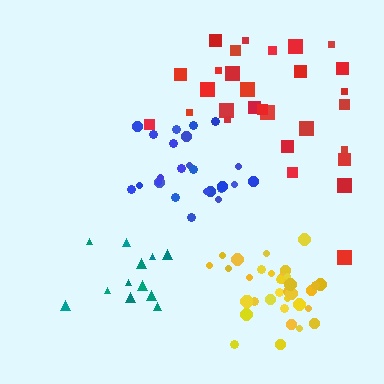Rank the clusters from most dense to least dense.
yellow, blue, teal, red.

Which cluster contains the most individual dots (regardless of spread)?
Yellow (35).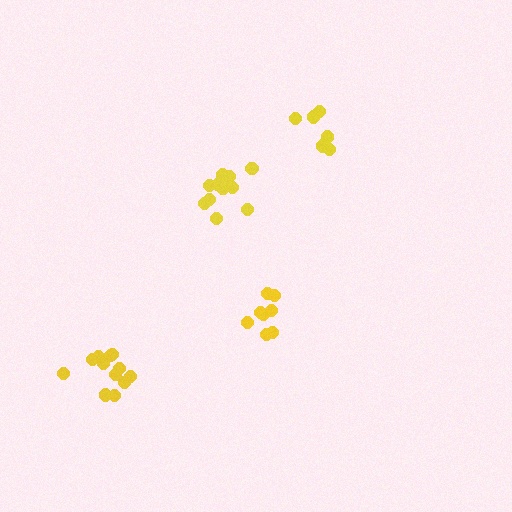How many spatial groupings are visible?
There are 4 spatial groupings.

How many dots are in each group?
Group 1: 12 dots, Group 2: 12 dots, Group 3: 8 dots, Group 4: 6 dots (38 total).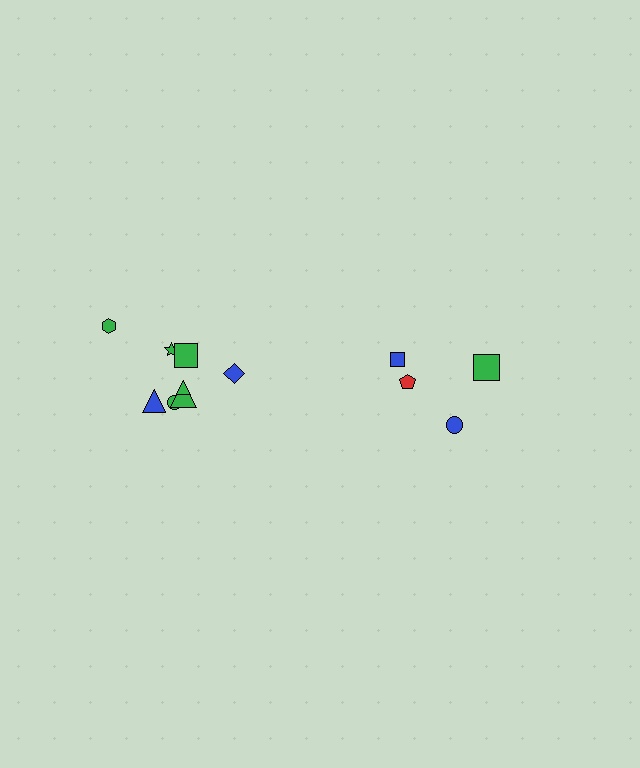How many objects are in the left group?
There are 8 objects.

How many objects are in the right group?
There are 4 objects.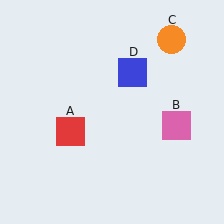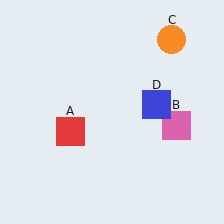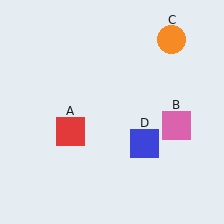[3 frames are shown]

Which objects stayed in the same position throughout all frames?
Red square (object A) and pink square (object B) and orange circle (object C) remained stationary.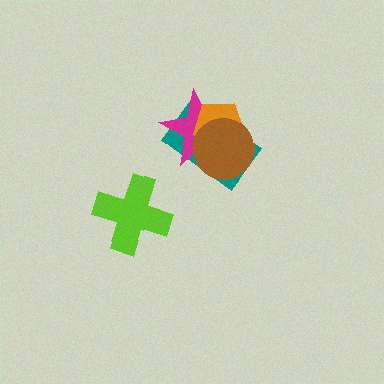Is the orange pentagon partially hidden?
Yes, it is partially covered by another shape.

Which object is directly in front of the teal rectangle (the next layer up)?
The magenta star is directly in front of the teal rectangle.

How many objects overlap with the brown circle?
3 objects overlap with the brown circle.